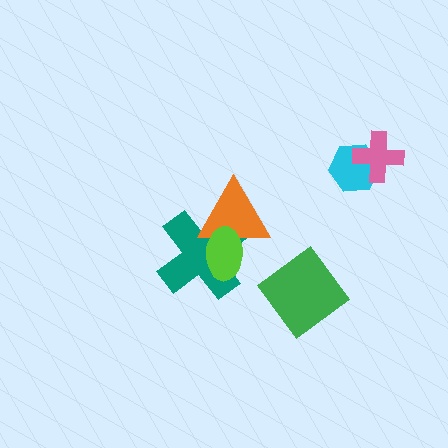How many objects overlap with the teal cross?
2 objects overlap with the teal cross.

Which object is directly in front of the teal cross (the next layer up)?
The orange triangle is directly in front of the teal cross.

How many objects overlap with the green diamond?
0 objects overlap with the green diamond.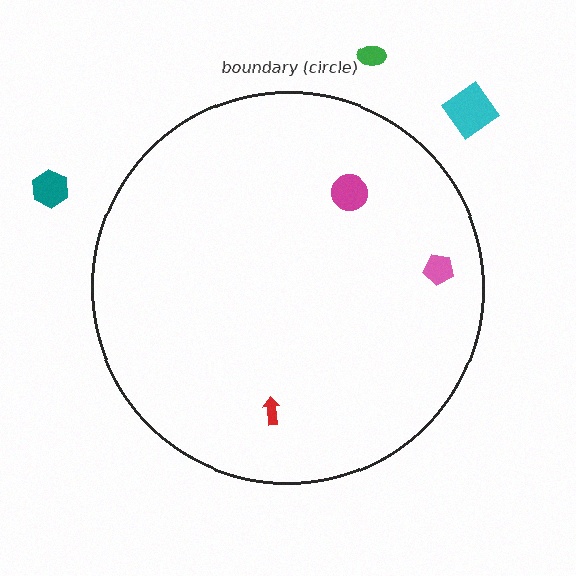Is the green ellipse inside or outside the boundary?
Outside.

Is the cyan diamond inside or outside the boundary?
Outside.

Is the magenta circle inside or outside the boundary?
Inside.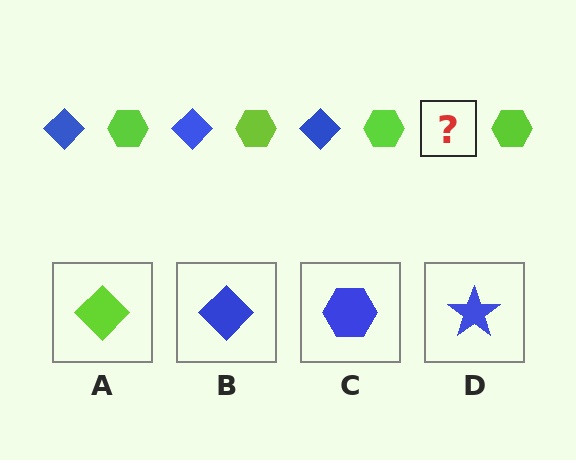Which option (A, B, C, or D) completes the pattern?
B.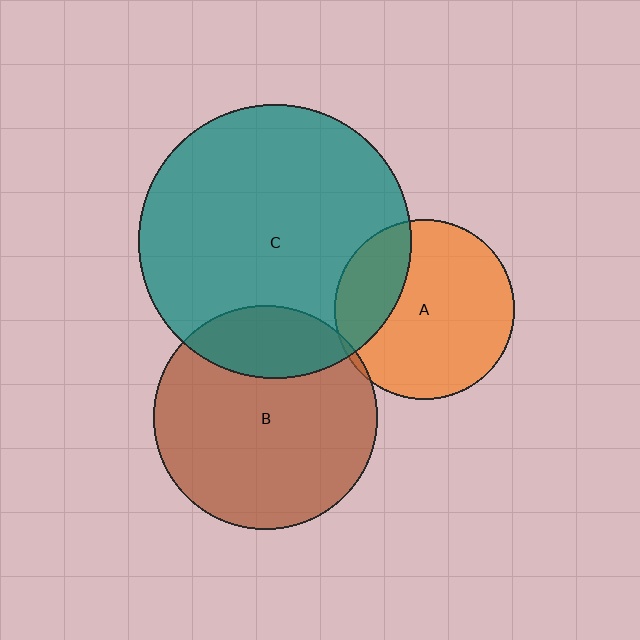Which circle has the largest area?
Circle C (teal).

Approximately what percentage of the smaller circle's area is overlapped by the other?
Approximately 20%.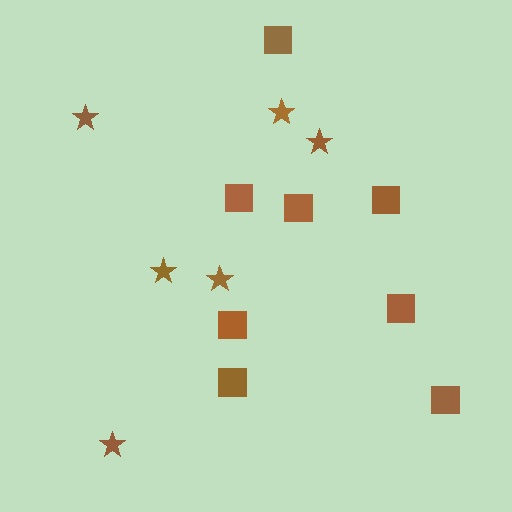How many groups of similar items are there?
There are 2 groups: one group of stars (6) and one group of squares (8).